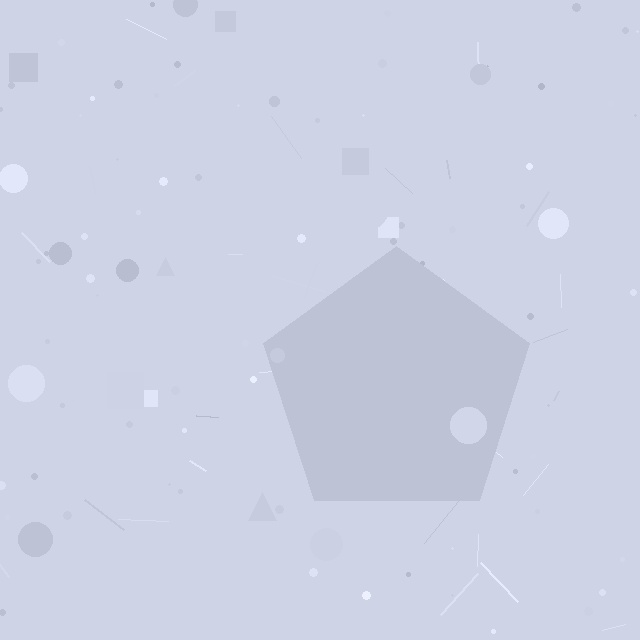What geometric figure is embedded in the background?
A pentagon is embedded in the background.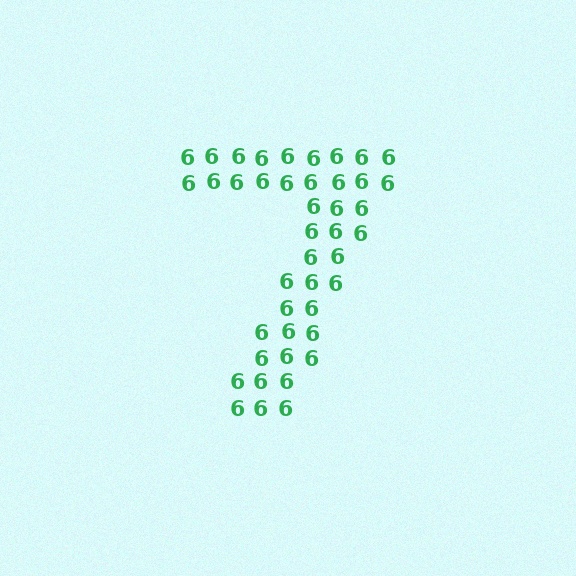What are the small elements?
The small elements are digit 6's.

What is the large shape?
The large shape is the digit 7.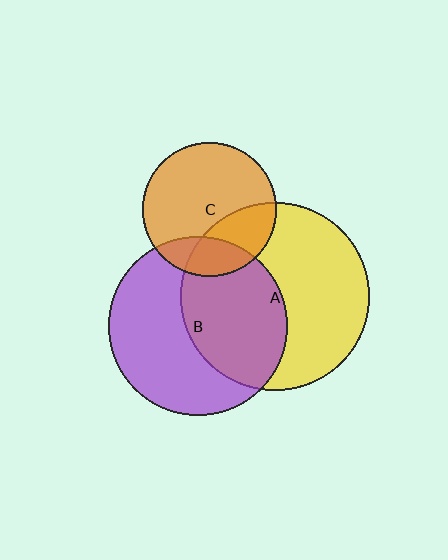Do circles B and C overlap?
Yes.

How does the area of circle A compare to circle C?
Approximately 2.0 times.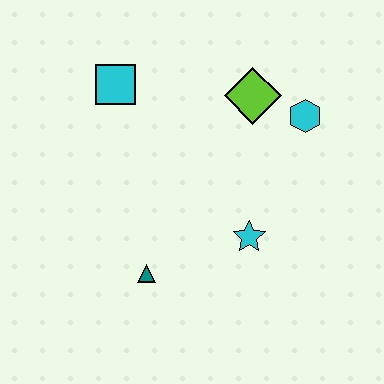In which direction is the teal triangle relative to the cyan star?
The teal triangle is to the left of the cyan star.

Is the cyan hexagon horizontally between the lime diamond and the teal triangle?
No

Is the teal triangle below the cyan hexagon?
Yes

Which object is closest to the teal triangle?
The cyan star is closest to the teal triangle.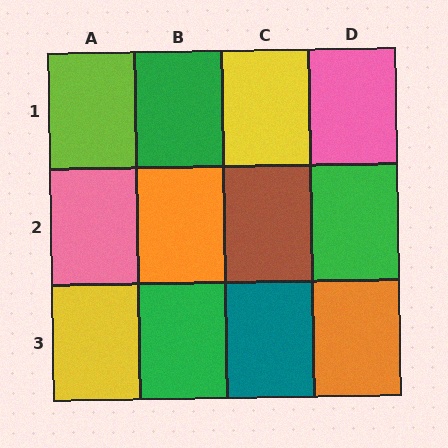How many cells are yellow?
2 cells are yellow.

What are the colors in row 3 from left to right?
Yellow, green, teal, orange.